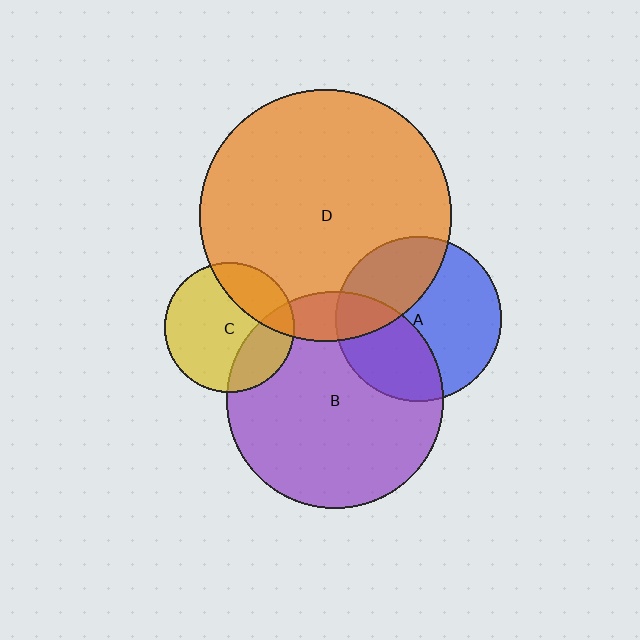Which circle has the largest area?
Circle D (orange).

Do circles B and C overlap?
Yes.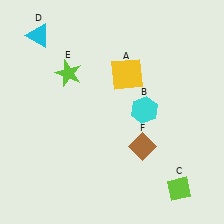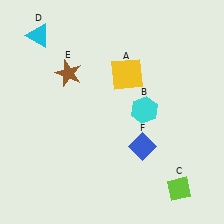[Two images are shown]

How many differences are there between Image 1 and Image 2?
There are 2 differences between the two images.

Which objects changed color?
E changed from lime to brown. F changed from brown to blue.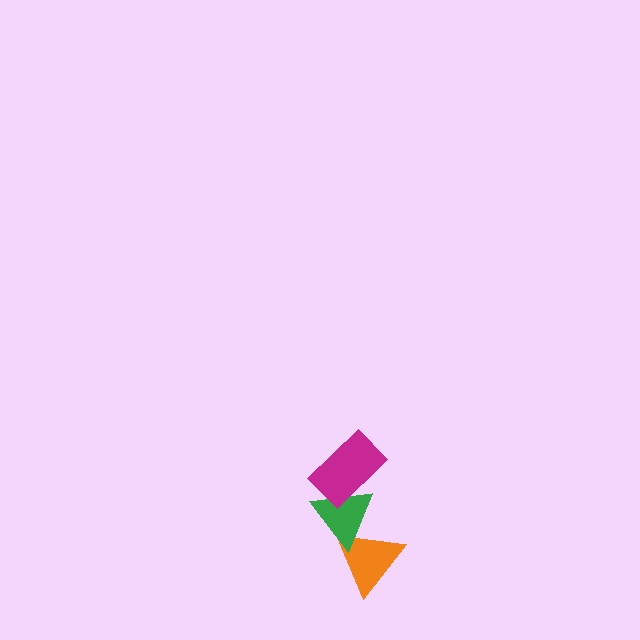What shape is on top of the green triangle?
The magenta rectangle is on top of the green triangle.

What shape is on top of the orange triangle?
The green triangle is on top of the orange triangle.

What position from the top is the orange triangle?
The orange triangle is 3rd from the top.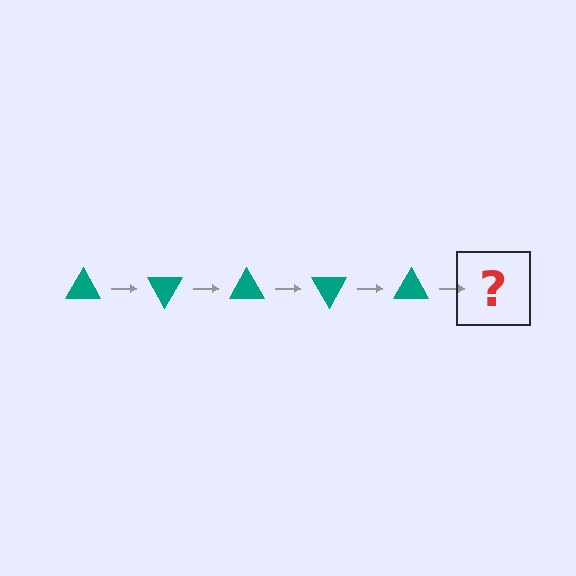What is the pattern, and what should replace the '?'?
The pattern is that the triangle rotates 60 degrees each step. The '?' should be a teal triangle rotated 300 degrees.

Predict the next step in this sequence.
The next step is a teal triangle rotated 300 degrees.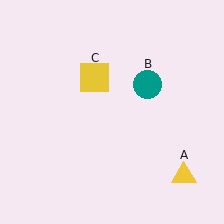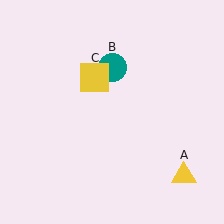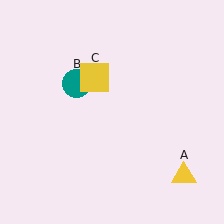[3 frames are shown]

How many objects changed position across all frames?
1 object changed position: teal circle (object B).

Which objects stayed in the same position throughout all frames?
Yellow triangle (object A) and yellow square (object C) remained stationary.